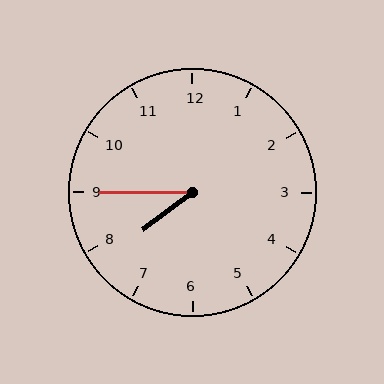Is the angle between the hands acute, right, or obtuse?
It is acute.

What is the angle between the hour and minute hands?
Approximately 38 degrees.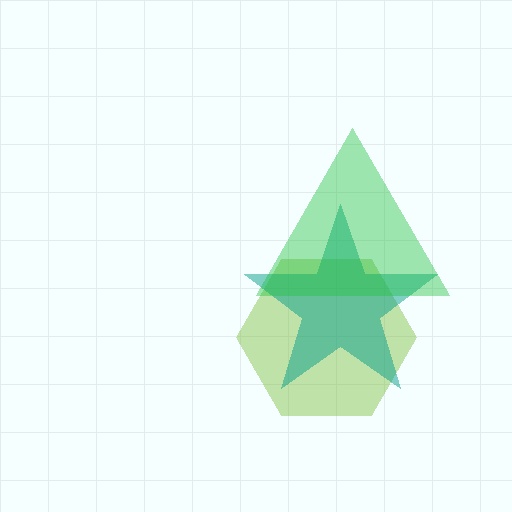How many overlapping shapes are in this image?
There are 3 overlapping shapes in the image.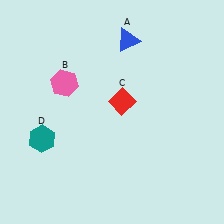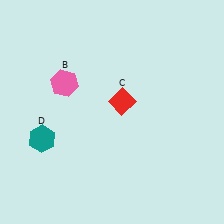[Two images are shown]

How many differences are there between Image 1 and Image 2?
There is 1 difference between the two images.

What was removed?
The blue triangle (A) was removed in Image 2.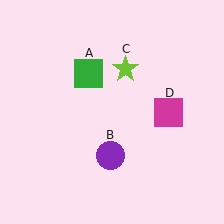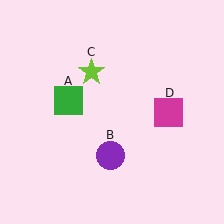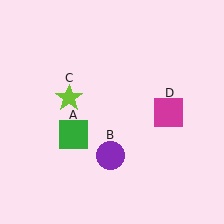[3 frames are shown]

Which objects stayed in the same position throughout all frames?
Purple circle (object B) and magenta square (object D) remained stationary.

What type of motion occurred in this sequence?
The green square (object A), lime star (object C) rotated counterclockwise around the center of the scene.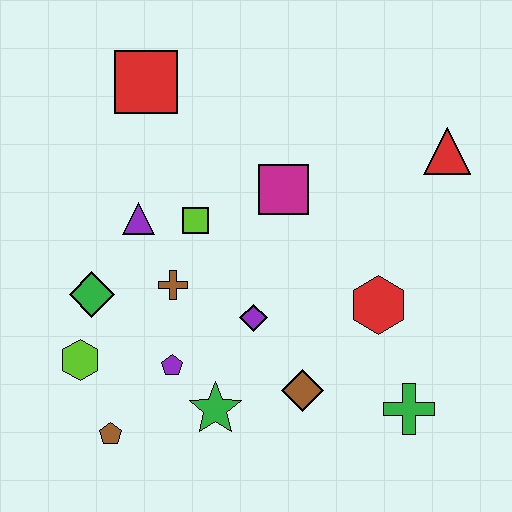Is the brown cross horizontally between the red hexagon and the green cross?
No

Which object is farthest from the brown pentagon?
The red triangle is farthest from the brown pentagon.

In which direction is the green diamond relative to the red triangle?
The green diamond is to the left of the red triangle.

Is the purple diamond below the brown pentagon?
No